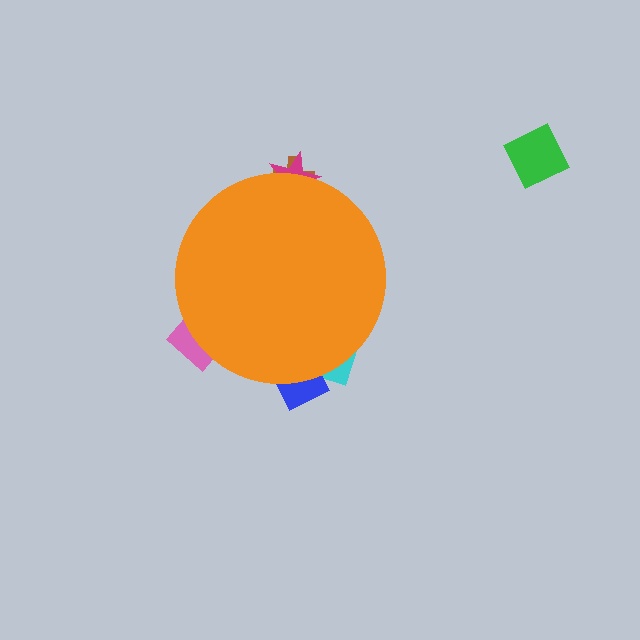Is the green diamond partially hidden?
No, the green diamond is fully visible.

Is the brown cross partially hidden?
Yes, the brown cross is partially hidden behind the orange circle.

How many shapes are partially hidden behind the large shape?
5 shapes are partially hidden.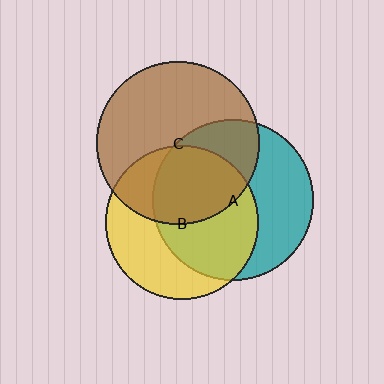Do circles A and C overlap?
Yes.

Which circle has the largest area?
Circle C (brown).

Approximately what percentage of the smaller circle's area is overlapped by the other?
Approximately 40%.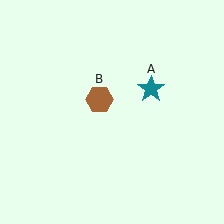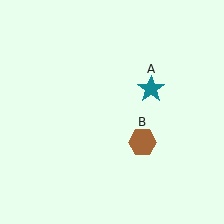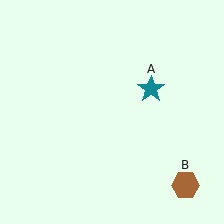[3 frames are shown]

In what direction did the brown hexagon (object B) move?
The brown hexagon (object B) moved down and to the right.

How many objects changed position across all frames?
1 object changed position: brown hexagon (object B).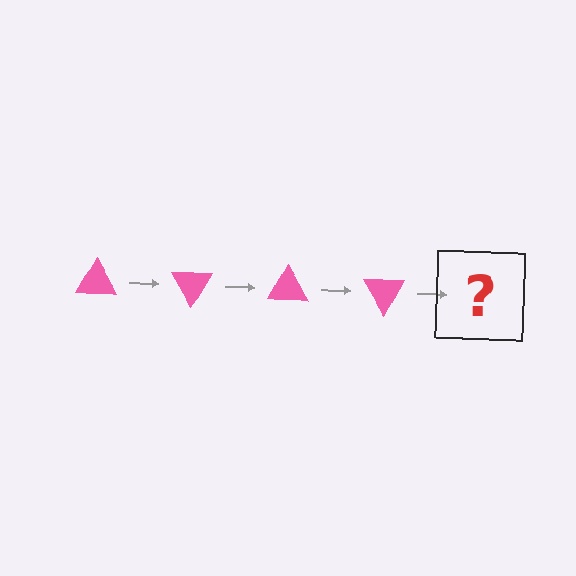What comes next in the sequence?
The next element should be a pink triangle rotated 240 degrees.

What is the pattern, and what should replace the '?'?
The pattern is that the triangle rotates 60 degrees each step. The '?' should be a pink triangle rotated 240 degrees.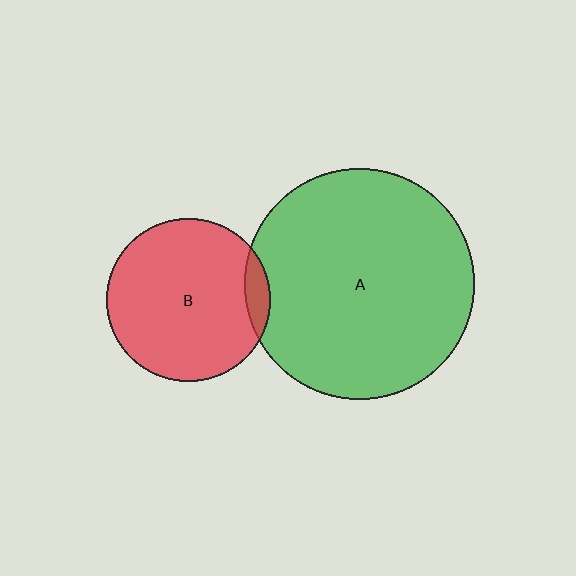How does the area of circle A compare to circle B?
Approximately 2.0 times.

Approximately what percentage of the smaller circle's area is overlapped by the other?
Approximately 10%.